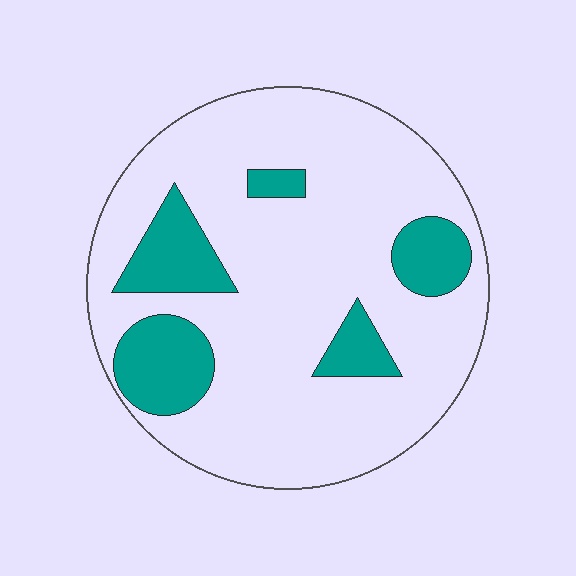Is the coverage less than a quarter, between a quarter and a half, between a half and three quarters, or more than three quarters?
Less than a quarter.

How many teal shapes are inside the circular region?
5.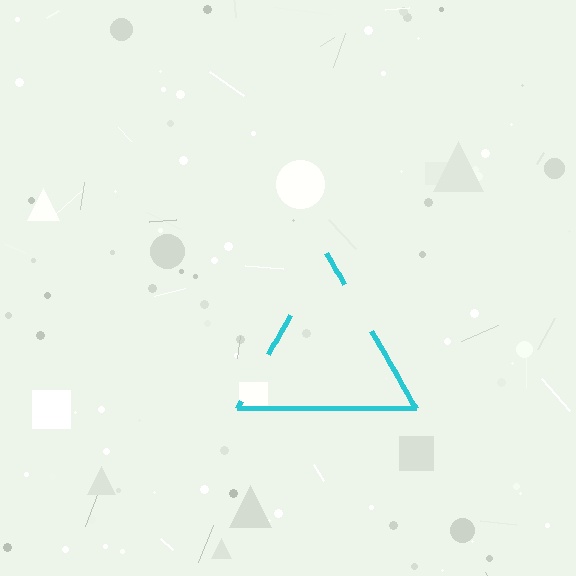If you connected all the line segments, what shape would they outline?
They would outline a triangle.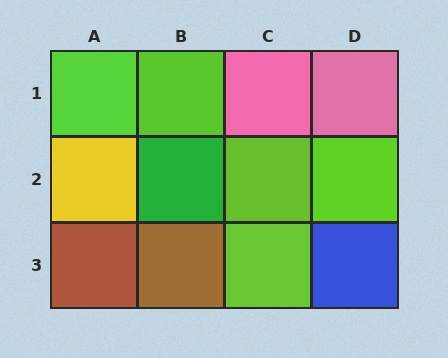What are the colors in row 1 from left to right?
Lime, lime, pink, pink.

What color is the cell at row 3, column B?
Brown.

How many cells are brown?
2 cells are brown.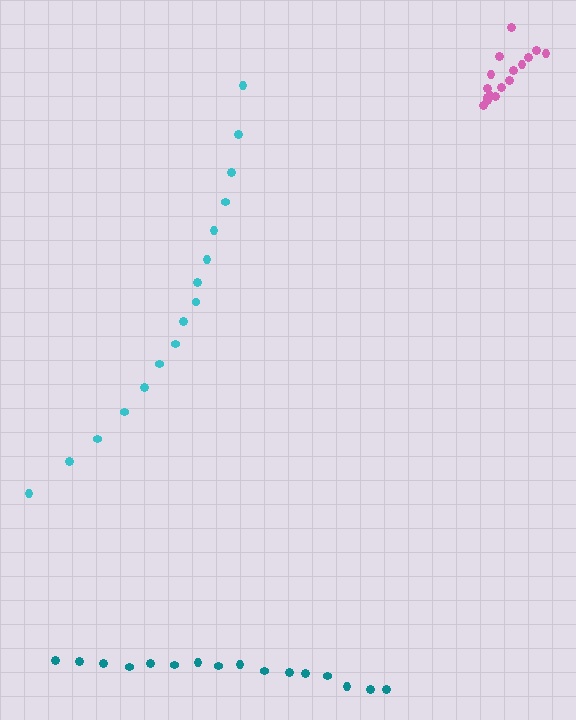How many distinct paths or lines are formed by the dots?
There are 3 distinct paths.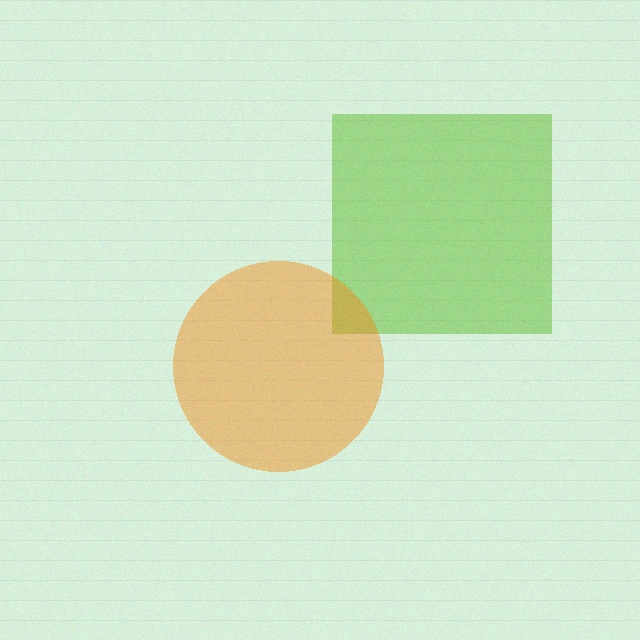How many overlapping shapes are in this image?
There are 2 overlapping shapes in the image.